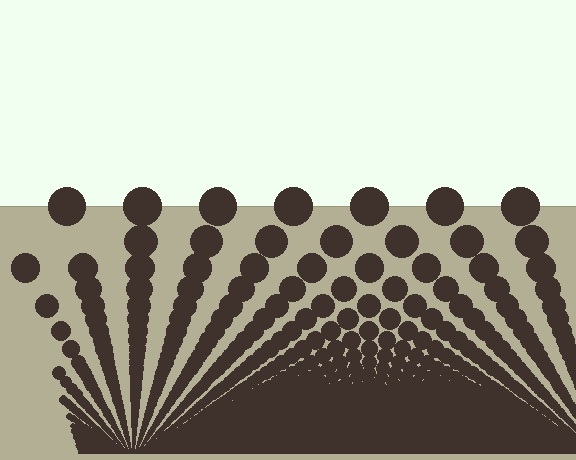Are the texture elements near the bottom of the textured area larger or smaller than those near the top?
Smaller. The gradient is inverted — elements near the bottom are smaller and denser.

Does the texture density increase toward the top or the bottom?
Density increases toward the bottom.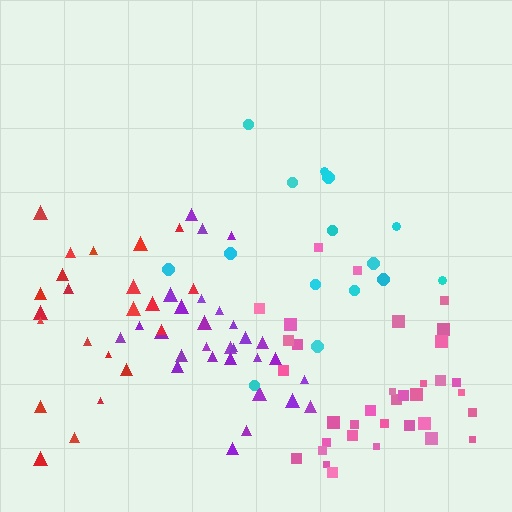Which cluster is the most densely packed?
Purple.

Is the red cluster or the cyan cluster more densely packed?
Red.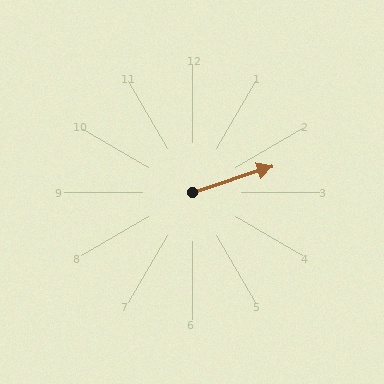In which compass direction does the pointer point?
East.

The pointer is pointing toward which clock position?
Roughly 2 o'clock.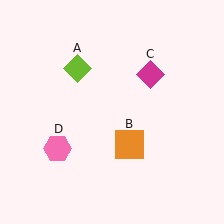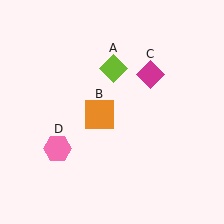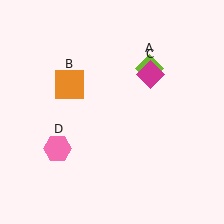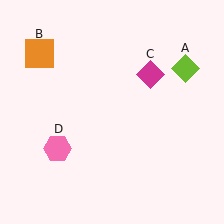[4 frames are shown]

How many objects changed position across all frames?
2 objects changed position: lime diamond (object A), orange square (object B).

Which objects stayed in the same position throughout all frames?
Magenta diamond (object C) and pink hexagon (object D) remained stationary.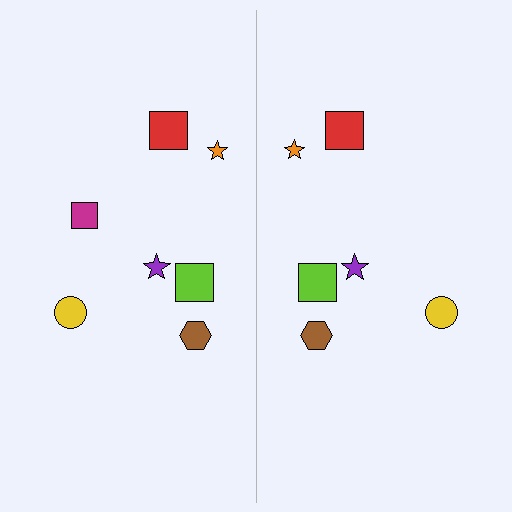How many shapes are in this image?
There are 13 shapes in this image.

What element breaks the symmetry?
A magenta square is missing from the right side.